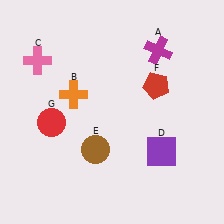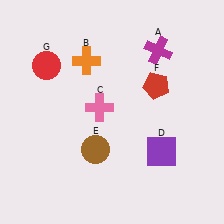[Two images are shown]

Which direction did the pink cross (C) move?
The pink cross (C) moved right.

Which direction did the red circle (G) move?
The red circle (G) moved up.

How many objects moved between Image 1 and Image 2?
3 objects moved between the two images.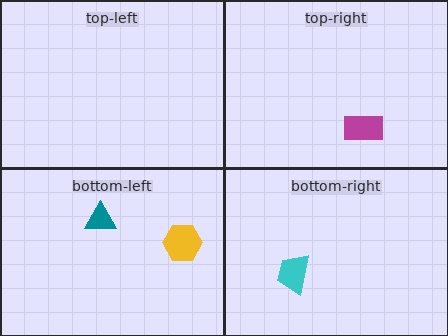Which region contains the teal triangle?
The bottom-left region.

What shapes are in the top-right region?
The magenta rectangle.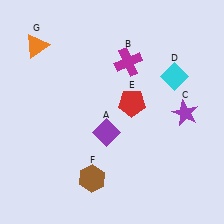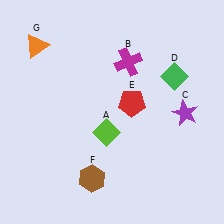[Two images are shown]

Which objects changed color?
A changed from purple to lime. D changed from cyan to green.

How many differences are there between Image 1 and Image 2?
There are 2 differences between the two images.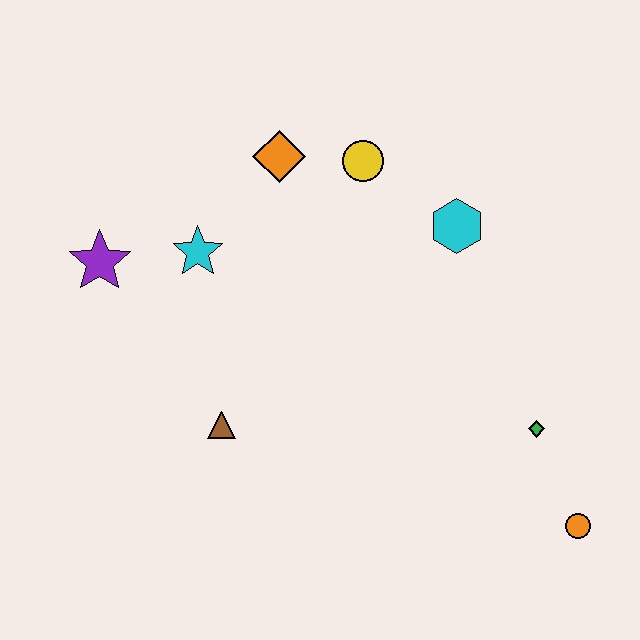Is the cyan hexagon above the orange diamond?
No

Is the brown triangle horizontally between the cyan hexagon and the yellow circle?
No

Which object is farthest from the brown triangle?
The orange circle is farthest from the brown triangle.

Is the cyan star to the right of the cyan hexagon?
No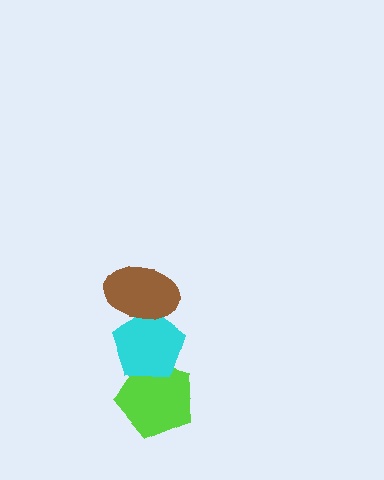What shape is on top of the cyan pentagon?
The brown ellipse is on top of the cyan pentagon.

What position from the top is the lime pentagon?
The lime pentagon is 3rd from the top.